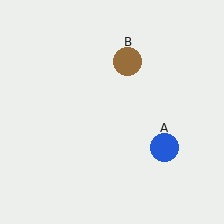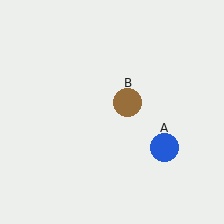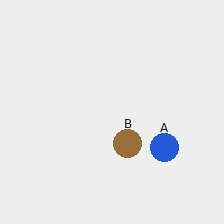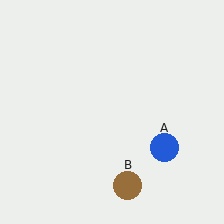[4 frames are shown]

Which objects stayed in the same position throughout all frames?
Blue circle (object A) remained stationary.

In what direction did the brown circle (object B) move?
The brown circle (object B) moved down.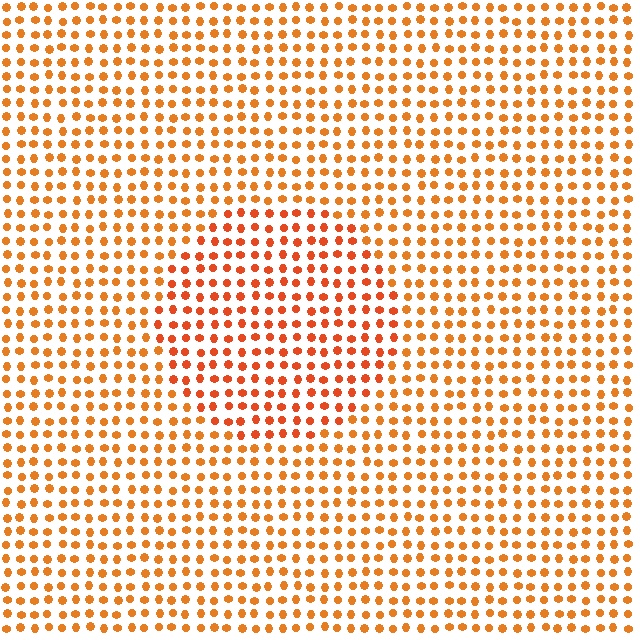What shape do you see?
I see a circle.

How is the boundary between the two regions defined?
The boundary is defined purely by a slight shift in hue (about 16 degrees). Spacing, size, and orientation are identical on both sides.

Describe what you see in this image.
The image is filled with small orange elements in a uniform arrangement. A circle-shaped region is visible where the elements are tinted to a slightly different hue, forming a subtle color boundary.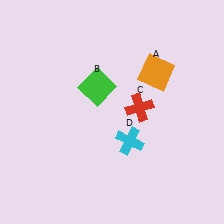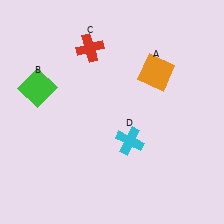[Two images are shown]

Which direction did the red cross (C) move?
The red cross (C) moved up.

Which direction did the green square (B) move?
The green square (B) moved left.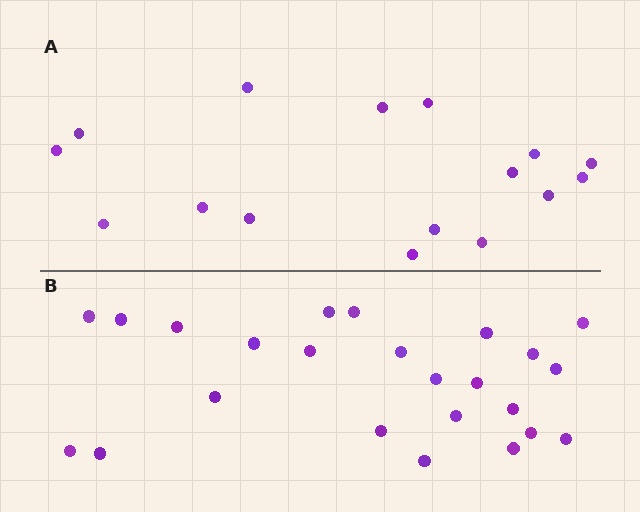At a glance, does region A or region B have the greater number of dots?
Region B (the bottom region) has more dots.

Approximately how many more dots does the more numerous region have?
Region B has roughly 8 or so more dots than region A.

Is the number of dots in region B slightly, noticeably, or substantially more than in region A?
Region B has substantially more. The ratio is roughly 1.5 to 1.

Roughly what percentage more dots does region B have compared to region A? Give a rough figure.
About 50% more.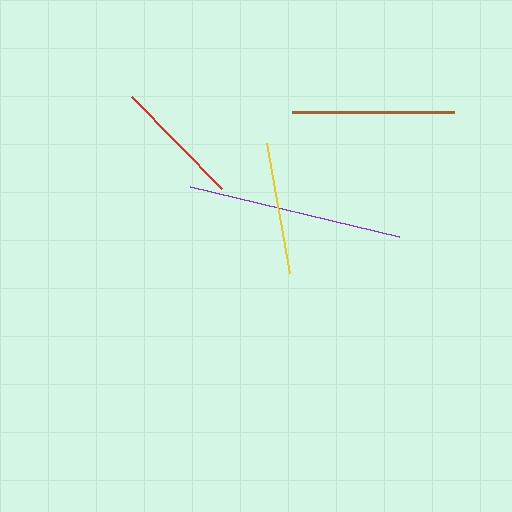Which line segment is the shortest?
The red line is the shortest at approximately 129 pixels.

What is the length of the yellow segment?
The yellow segment is approximately 132 pixels long.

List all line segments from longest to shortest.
From longest to shortest: purple, brown, yellow, red.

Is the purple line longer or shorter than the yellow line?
The purple line is longer than the yellow line.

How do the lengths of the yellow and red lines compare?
The yellow and red lines are approximately the same length.